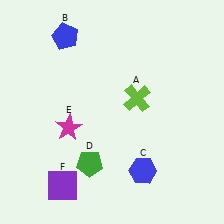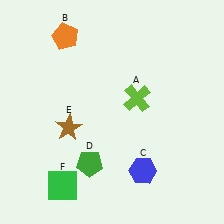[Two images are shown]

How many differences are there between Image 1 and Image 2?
There are 3 differences between the two images.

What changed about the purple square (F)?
In Image 1, F is purple. In Image 2, it changed to green.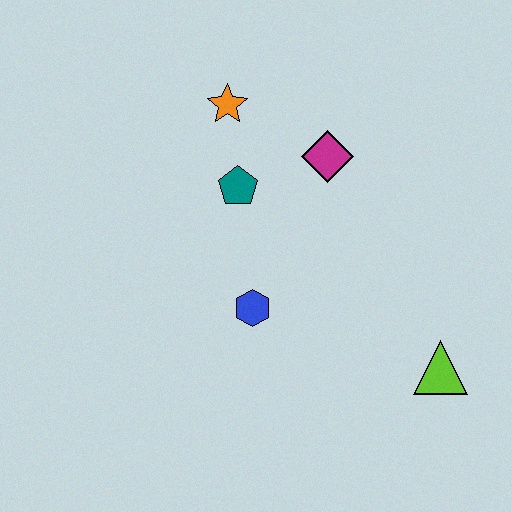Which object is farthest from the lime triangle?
The orange star is farthest from the lime triangle.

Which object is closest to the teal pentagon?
The orange star is closest to the teal pentagon.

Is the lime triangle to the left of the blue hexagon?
No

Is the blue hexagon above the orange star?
No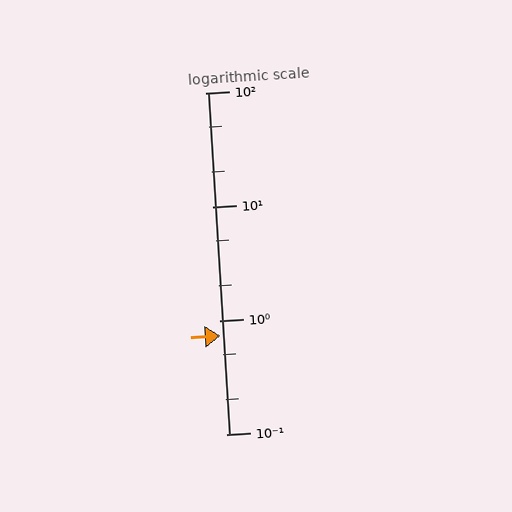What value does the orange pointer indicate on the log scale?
The pointer indicates approximately 0.73.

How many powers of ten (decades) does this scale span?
The scale spans 3 decades, from 0.1 to 100.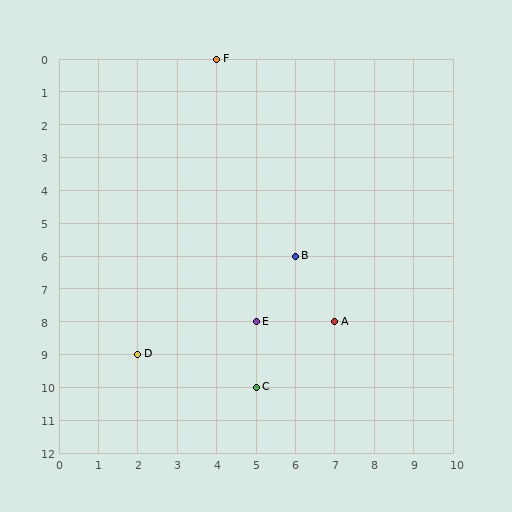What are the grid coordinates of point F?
Point F is at grid coordinates (4, 0).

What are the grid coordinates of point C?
Point C is at grid coordinates (5, 10).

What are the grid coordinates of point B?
Point B is at grid coordinates (6, 6).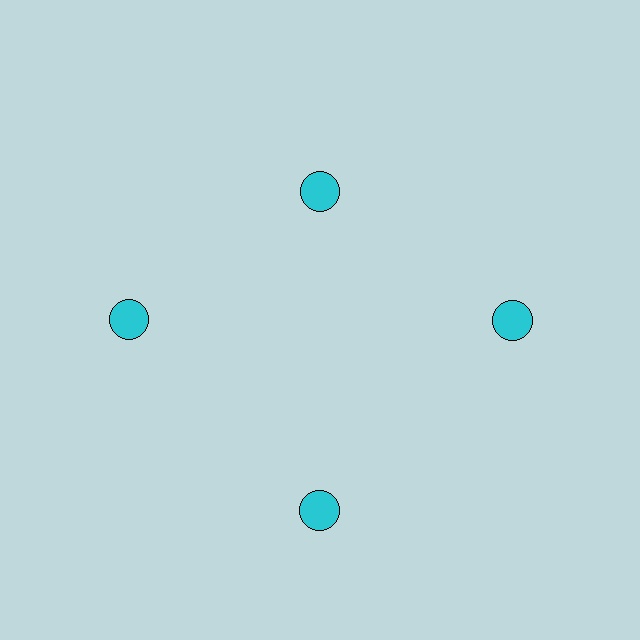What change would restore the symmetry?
The symmetry would be restored by moving it outward, back onto the ring so that all 4 circles sit at equal angles and equal distance from the center.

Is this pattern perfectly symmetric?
No. The 4 cyan circles are arranged in a ring, but one element near the 12 o'clock position is pulled inward toward the center, breaking the 4-fold rotational symmetry.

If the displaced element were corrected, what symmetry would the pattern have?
It would have 4-fold rotational symmetry — the pattern would map onto itself every 90 degrees.